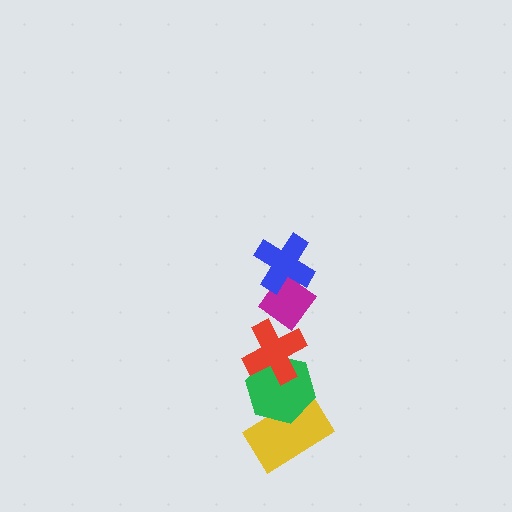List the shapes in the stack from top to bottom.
From top to bottom: the blue cross, the magenta diamond, the red cross, the green hexagon, the yellow rectangle.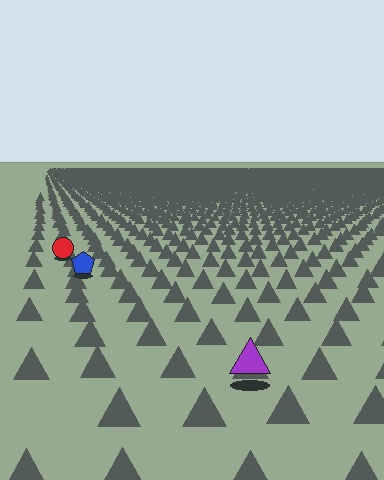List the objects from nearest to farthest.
From nearest to farthest: the purple triangle, the blue pentagon, the red circle.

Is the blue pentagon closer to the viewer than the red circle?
Yes. The blue pentagon is closer — you can tell from the texture gradient: the ground texture is coarser near it.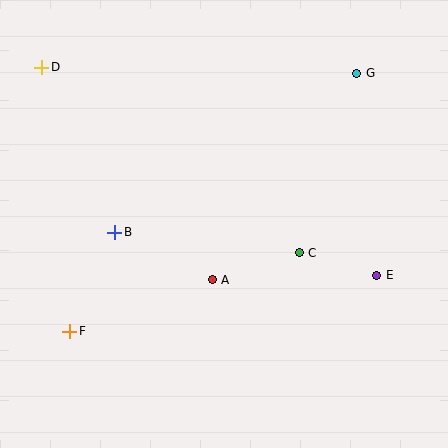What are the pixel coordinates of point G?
Point G is at (357, 73).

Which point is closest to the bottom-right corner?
Point E is closest to the bottom-right corner.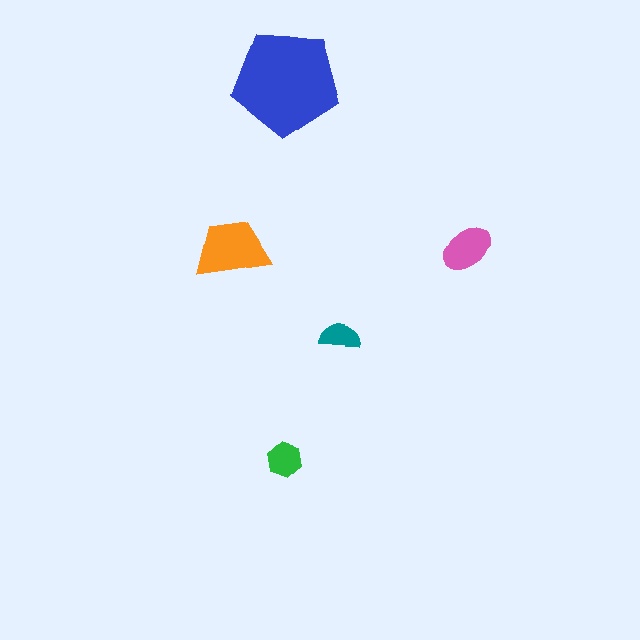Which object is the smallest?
The teal semicircle.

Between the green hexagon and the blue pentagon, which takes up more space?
The blue pentagon.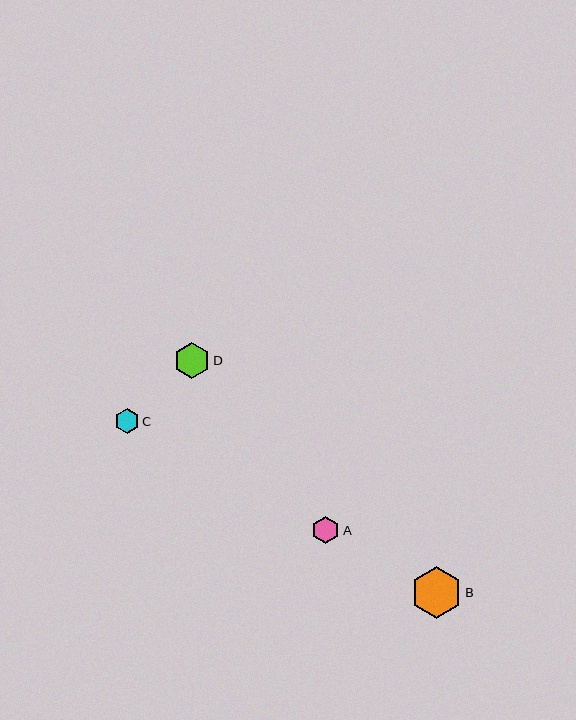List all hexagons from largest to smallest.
From largest to smallest: B, D, A, C.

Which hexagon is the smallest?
Hexagon C is the smallest with a size of approximately 24 pixels.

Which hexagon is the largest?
Hexagon B is the largest with a size of approximately 52 pixels.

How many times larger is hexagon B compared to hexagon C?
Hexagon B is approximately 2.1 times the size of hexagon C.